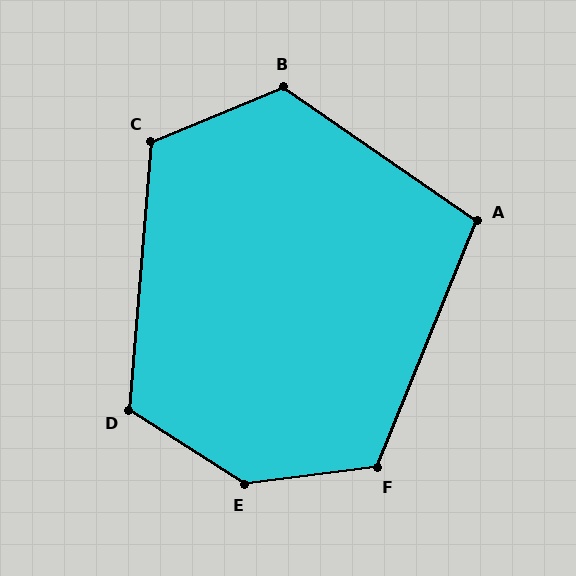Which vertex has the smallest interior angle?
A, at approximately 103 degrees.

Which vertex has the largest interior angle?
E, at approximately 141 degrees.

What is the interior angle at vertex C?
Approximately 117 degrees (obtuse).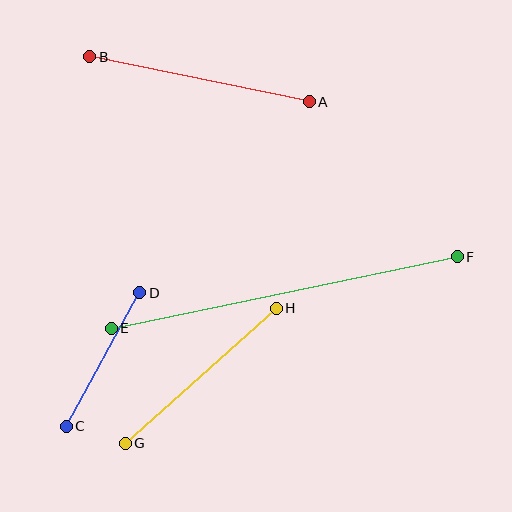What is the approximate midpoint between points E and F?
The midpoint is at approximately (284, 293) pixels.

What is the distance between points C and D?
The distance is approximately 153 pixels.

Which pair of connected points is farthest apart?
Points E and F are farthest apart.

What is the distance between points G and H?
The distance is approximately 203 pixels.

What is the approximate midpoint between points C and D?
The midpoint is at approximately (103, 360) pixels.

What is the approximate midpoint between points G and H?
The midpoint is at approximately (201, 376) pixels.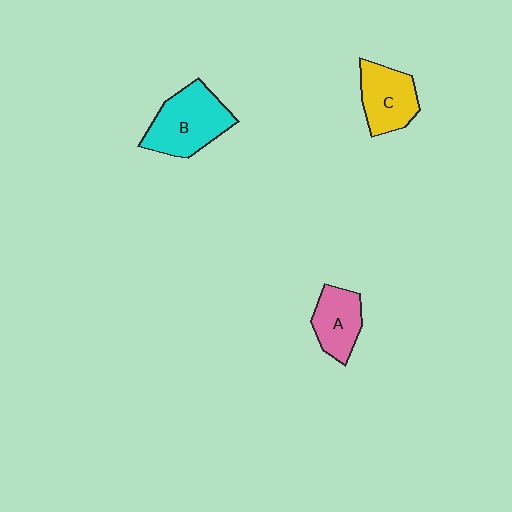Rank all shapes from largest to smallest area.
From largest to smallest: B (cyan), C (yellow), A (pink).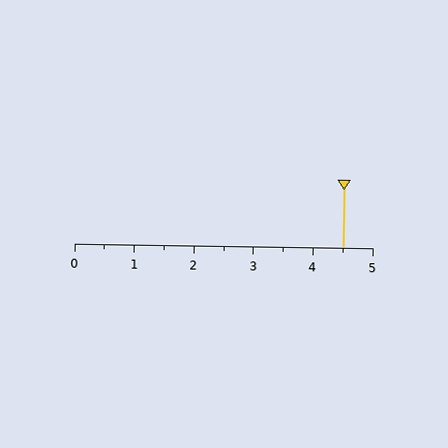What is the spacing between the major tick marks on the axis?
The major ticks are spaced 1 apart.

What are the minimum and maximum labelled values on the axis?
The axis runs from 0 to 5.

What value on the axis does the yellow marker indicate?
The marker indicates approximately 4.5.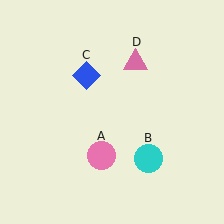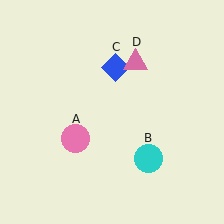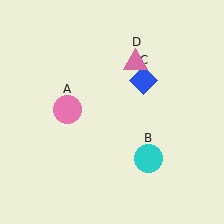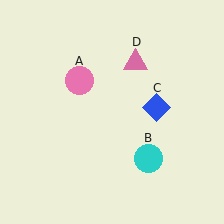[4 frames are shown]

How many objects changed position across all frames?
2 objects changed position: pink circle (object A), blue diamond (object C).